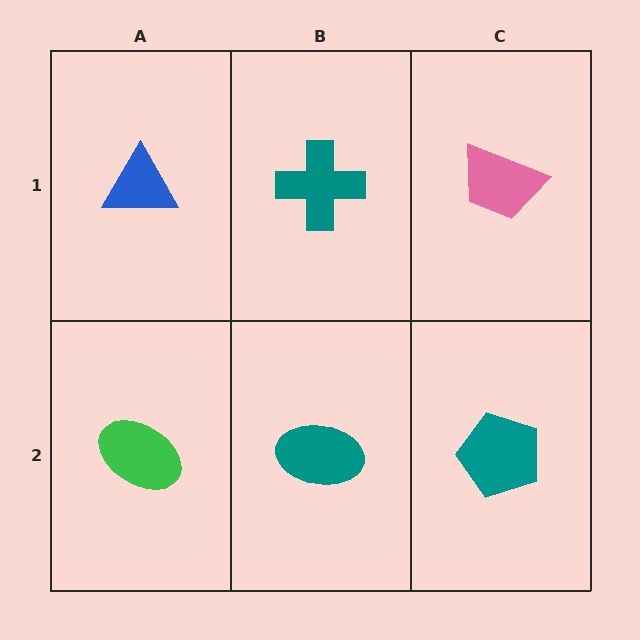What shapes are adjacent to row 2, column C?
A pink trapezoid (row 1, column C), a teal ellipse (row 2, column B).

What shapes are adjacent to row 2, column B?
A teal cross (row 1, column B), a green ellipse (row 2, column A), a teal pentagon (row 2, column C).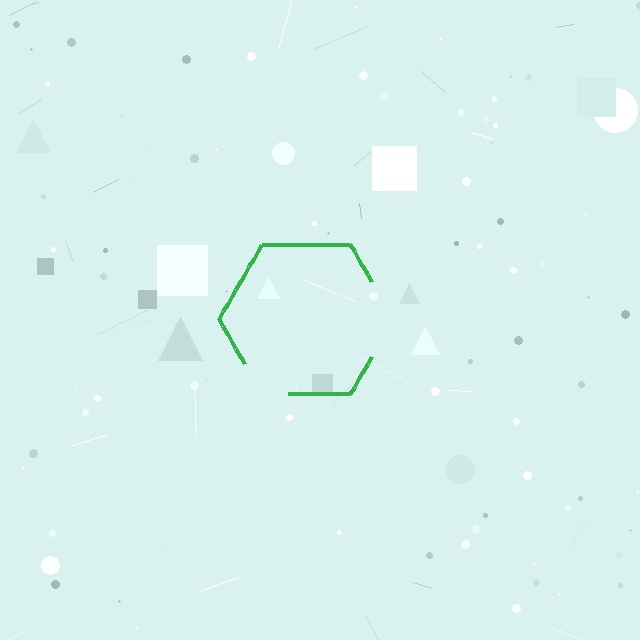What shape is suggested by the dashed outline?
The dashed outline suggests a hexagon.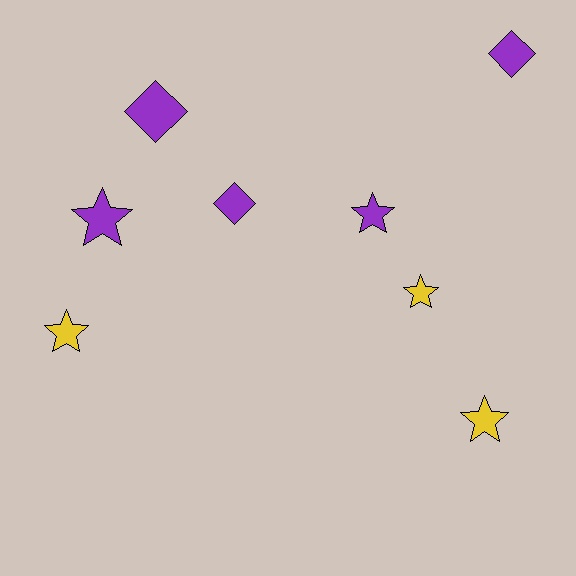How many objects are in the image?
There are 8 objects.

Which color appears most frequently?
Purple, with 5 objects.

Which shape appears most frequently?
Star, with 5 objects.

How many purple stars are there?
There are 2 purple stars.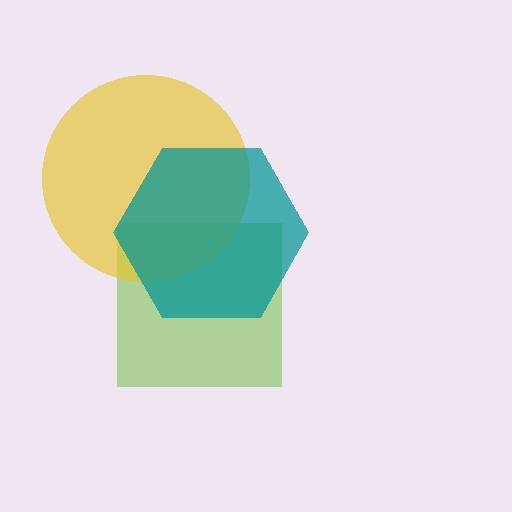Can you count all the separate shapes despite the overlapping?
Yes, there are 3 separate shapes.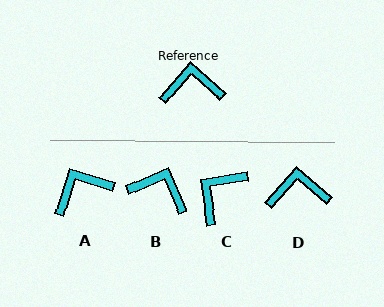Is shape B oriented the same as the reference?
No, it is off by about 25 degrees.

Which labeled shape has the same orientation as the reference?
D.